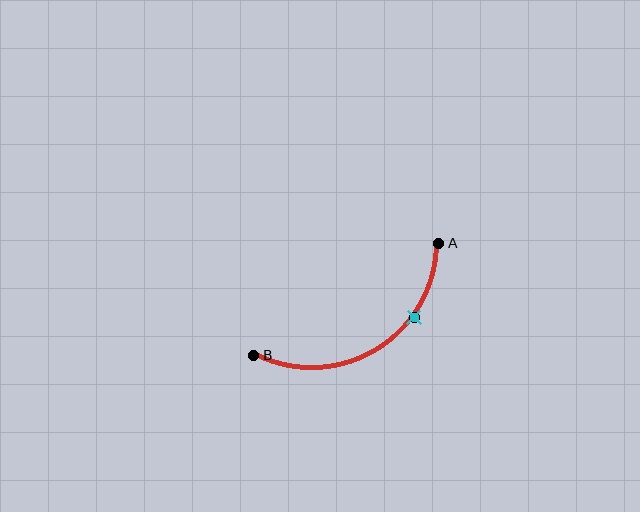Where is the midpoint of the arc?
The arc midpoint is the point on the curve farthest from the straight line joining A and B. It sits below that line.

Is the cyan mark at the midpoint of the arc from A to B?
No. The cyan mark lies on the arc but is closer to endpoint A. The arc midpoint would be at the point on the curve equidistant along the arc from both A and B.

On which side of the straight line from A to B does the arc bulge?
The arc bulges below the straight line connecting A and B.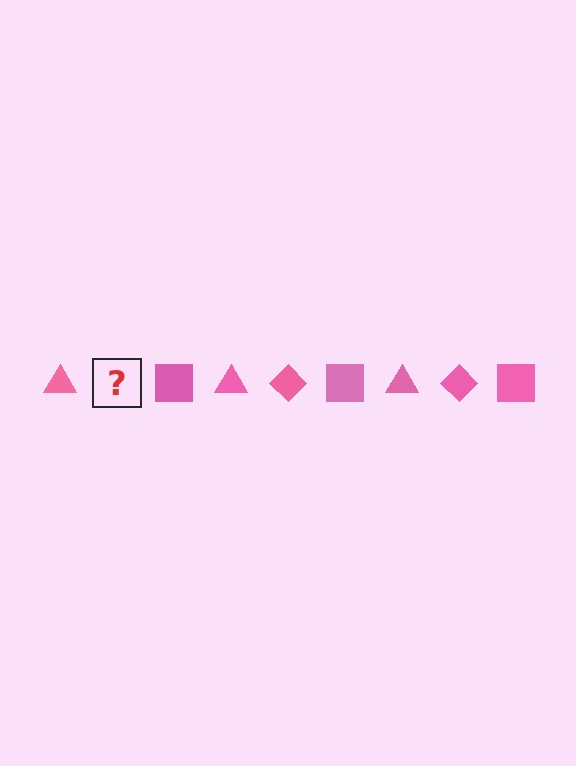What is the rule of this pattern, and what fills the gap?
The rule is that the pattern cycles through triangle, diamond, square shapes in pink. The gap should be filled with a pink diamond.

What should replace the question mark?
The question mark should be replaced with a pink diamond.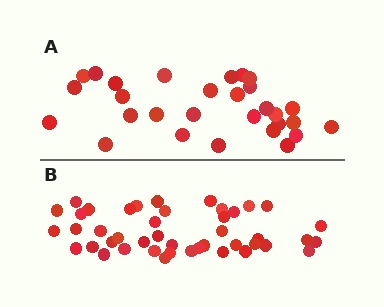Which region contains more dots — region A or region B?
Region B (the bottom region) has more dots.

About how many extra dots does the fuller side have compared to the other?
Region B has approximately 15 more dots than region A.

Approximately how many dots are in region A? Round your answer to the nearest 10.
About 30 dots. (The exact count is 29, which rounds to 30.)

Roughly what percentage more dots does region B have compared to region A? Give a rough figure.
About 50% more.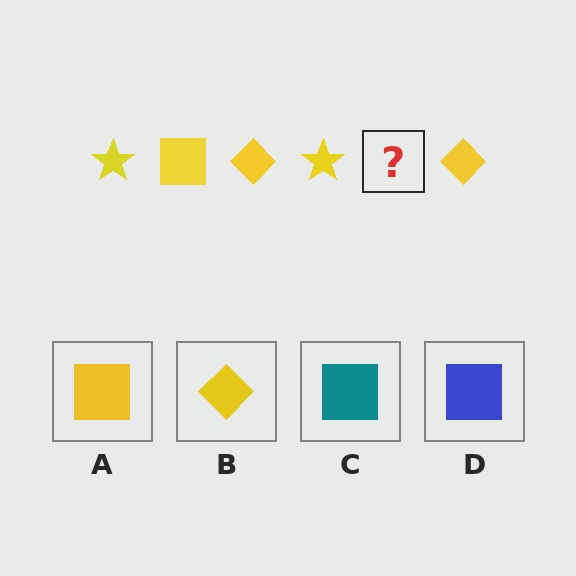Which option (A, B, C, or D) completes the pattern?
A.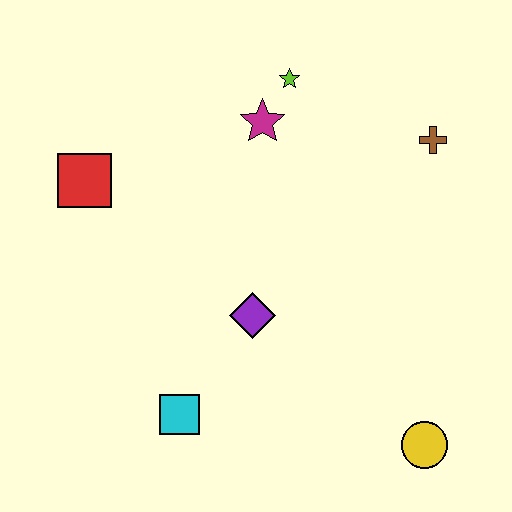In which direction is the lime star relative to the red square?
The lime star is to the right of the red square.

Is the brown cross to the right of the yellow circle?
Yes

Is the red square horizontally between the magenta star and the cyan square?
No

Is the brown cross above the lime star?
No